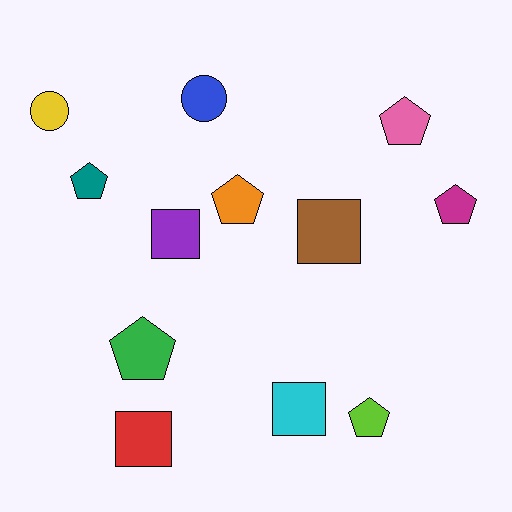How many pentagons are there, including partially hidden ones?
There are 6 pentagons.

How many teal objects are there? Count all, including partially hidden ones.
There is 1 teal object.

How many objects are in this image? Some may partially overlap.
There are 12 objects.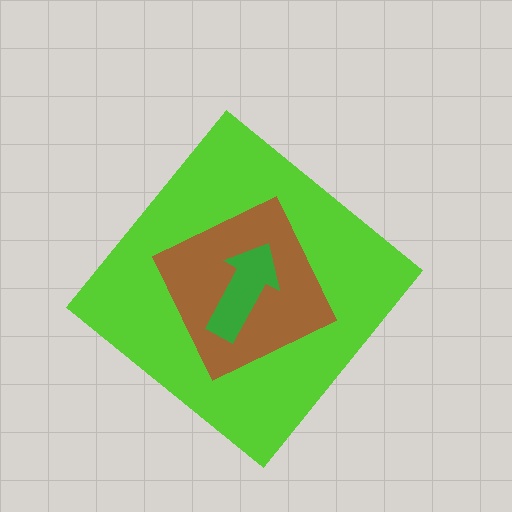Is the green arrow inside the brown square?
Yes.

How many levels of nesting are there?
3.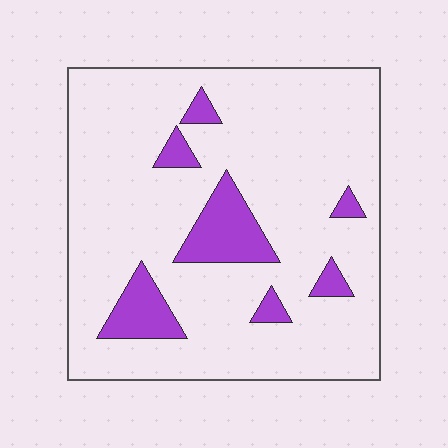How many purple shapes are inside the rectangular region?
7.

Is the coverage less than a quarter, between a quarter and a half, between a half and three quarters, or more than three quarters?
Less than a quarter.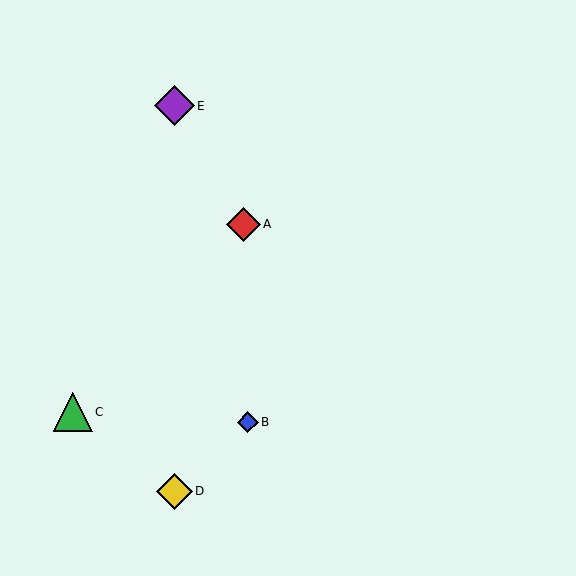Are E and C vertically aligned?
No, E is at x≈174 and C is at x≈73.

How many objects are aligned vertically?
2 objects (D, E) are aligned vertically.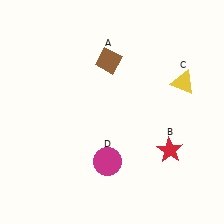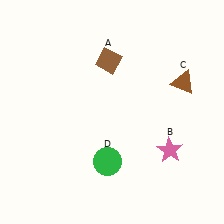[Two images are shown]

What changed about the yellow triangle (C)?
In Image 1, C is yellow. In Image 2, it changed to brown.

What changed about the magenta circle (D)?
In Image 1, D is magenta. In Image 2, it changed to green.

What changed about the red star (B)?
In Image 1, B is red. In Image 2, it changed to pink.